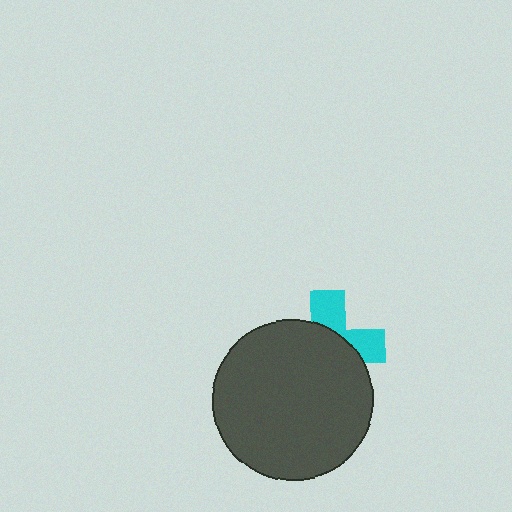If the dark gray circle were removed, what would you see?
You would see the complete cyan cross.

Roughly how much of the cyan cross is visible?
A small part of it is visible (roughly 37%).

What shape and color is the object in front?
The object in front is a dark gray circle.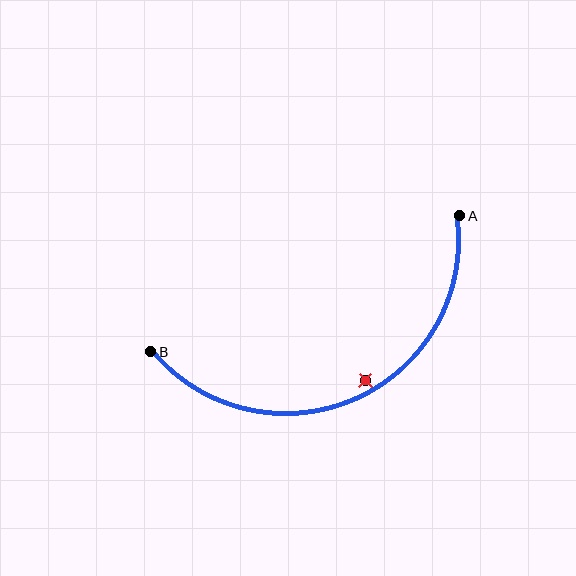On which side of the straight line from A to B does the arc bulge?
The arc bulges below the straight line connecting A and B.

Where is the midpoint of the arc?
The arc midpoint is the point on the curve farthest from the straight line joining A and B. It sits below that line.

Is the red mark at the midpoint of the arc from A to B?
No — the red mark does not lie on the arc at all. It sits slightly inside the curve.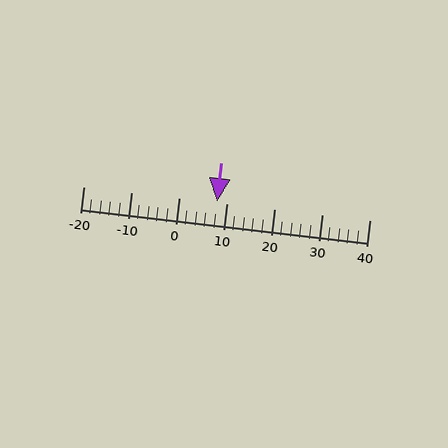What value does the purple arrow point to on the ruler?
The purple arrow points to approximately 8.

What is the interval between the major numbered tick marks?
The major tick marks are spaced 10 units apart.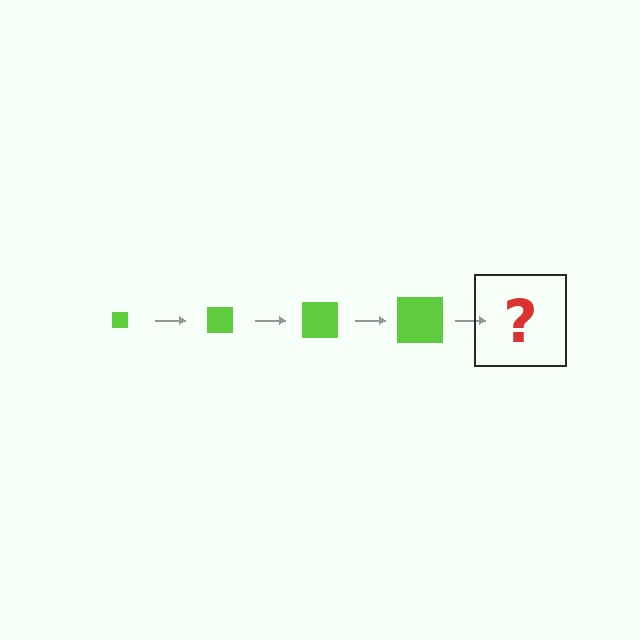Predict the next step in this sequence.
The next step is a lime square, larger than the previous one.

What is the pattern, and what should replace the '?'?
The pattern is that the square gets progressively larger each step. The '?' should be a lime square, larger than the previous one.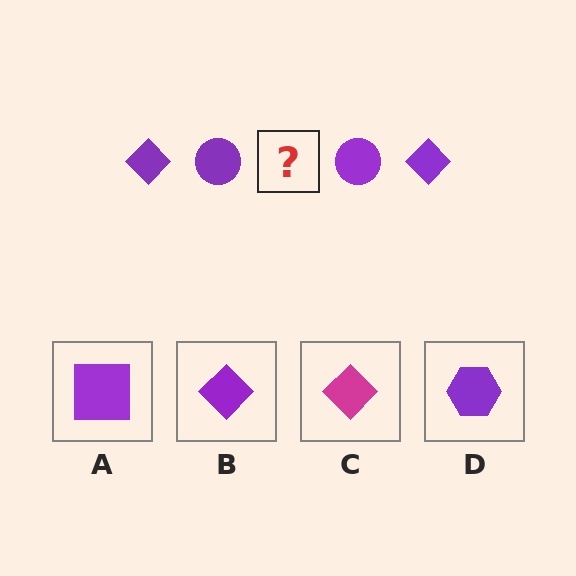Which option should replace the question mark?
Option B.